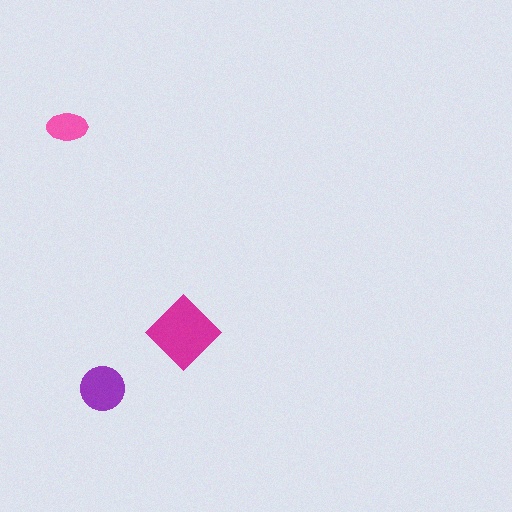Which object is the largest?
The magenta diamond.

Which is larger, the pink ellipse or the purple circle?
The purple circle.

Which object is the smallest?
The pink ellipse.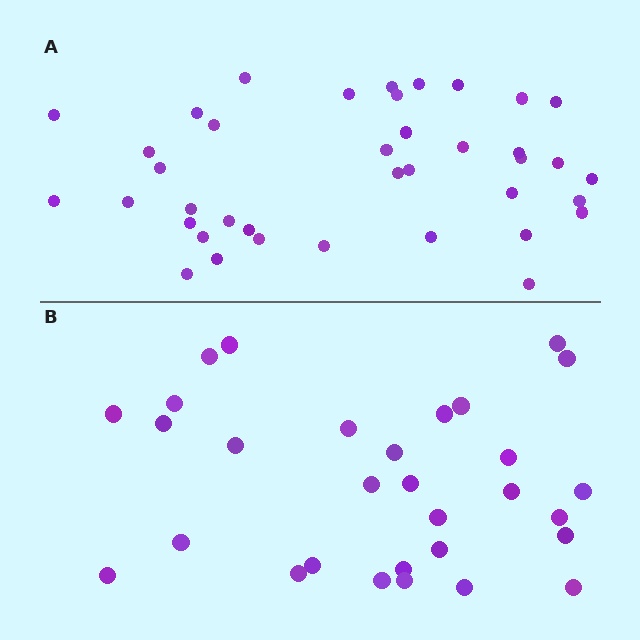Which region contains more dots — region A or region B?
Region A (the top region) has more dots.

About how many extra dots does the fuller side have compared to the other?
Region A has roughly 8 or so more dots than region B.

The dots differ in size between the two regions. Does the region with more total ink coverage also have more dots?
No. Region B has more total ink coverage because its dots are larger, but region A actually contains more individual dots. Total area can be misleading — the number of items is what matters here.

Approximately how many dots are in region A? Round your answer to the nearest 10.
About 40 dots. (The exact count is 39, which rounds to 40.)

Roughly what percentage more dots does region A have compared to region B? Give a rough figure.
About 30% more.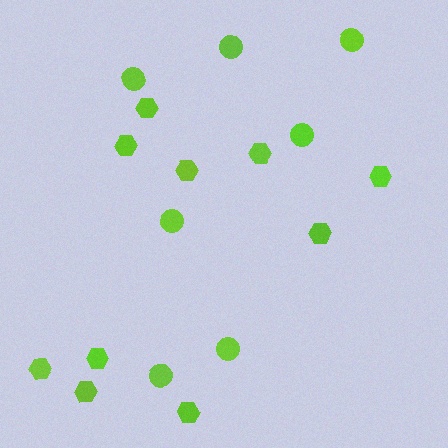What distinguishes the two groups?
There are 2 groups: one group of circles (7) and one group of hexagons (10).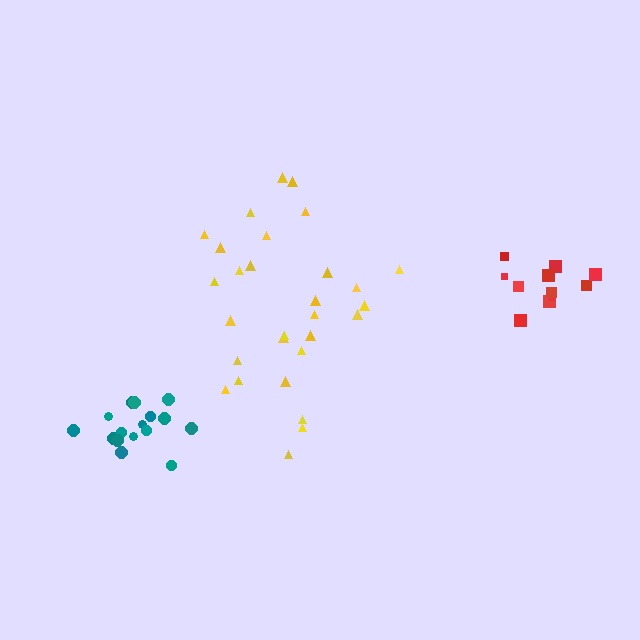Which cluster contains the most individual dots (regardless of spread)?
Yellow (29).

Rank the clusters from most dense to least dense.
red, teal, yellow.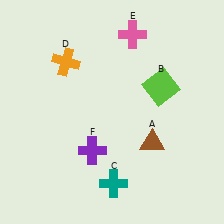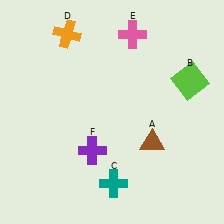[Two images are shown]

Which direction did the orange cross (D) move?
The orange cross (D) moved up.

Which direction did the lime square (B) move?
The lime square (B) moved right.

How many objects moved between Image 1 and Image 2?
2 objects moved between the two images.